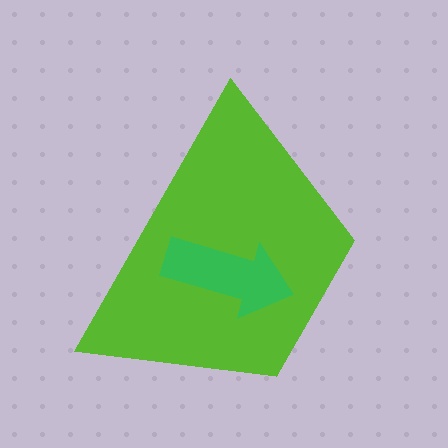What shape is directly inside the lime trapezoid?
The green arrow.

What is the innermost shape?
The green arrow.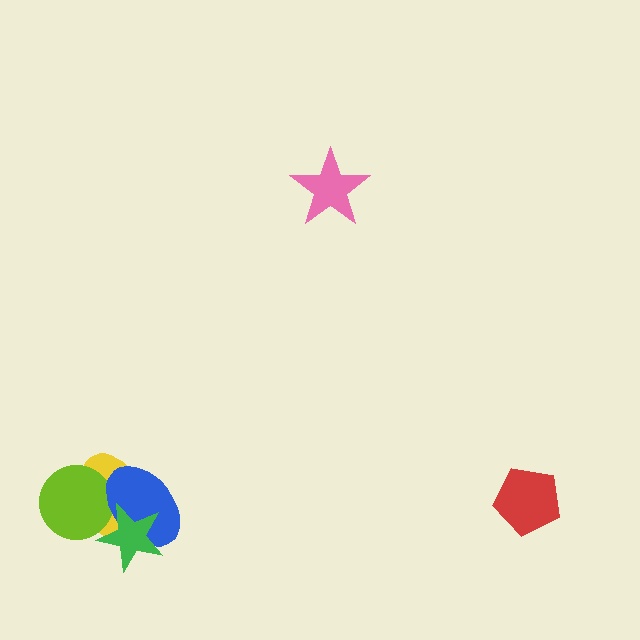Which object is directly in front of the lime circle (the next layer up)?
The blue ellipse is directly in front of the lime circle.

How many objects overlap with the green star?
3 objects overlap with the green star.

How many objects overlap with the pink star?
0 objects overlap with the pink star.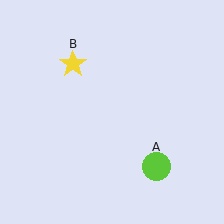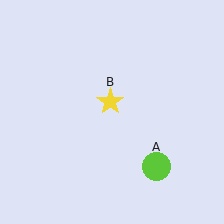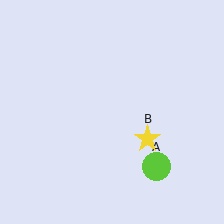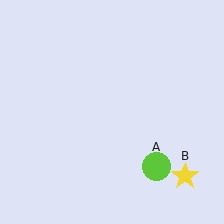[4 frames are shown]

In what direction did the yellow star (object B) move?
The yellow star (object B) moved down and to the right.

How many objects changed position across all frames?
1 object changed position: yellow star (object B).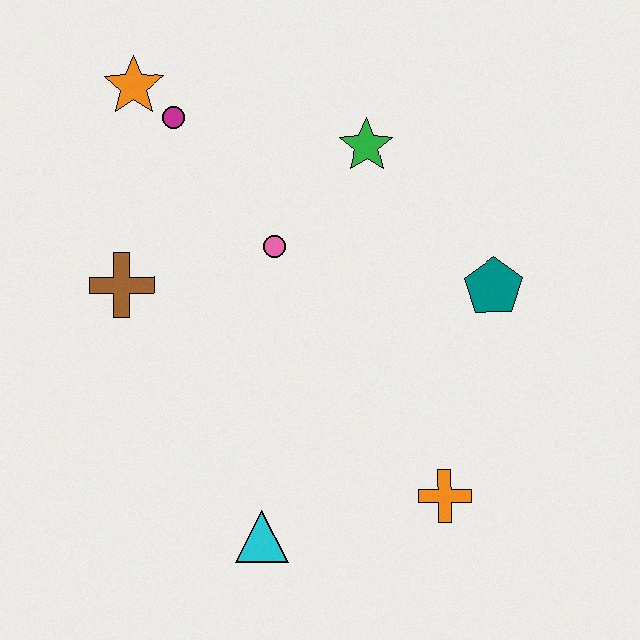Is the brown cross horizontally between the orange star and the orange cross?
No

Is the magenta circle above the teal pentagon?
Yes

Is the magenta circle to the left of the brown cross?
No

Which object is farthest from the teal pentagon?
The orange star is farthest from the teal pentagon.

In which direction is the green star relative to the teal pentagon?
The green star is above the teal pentagon.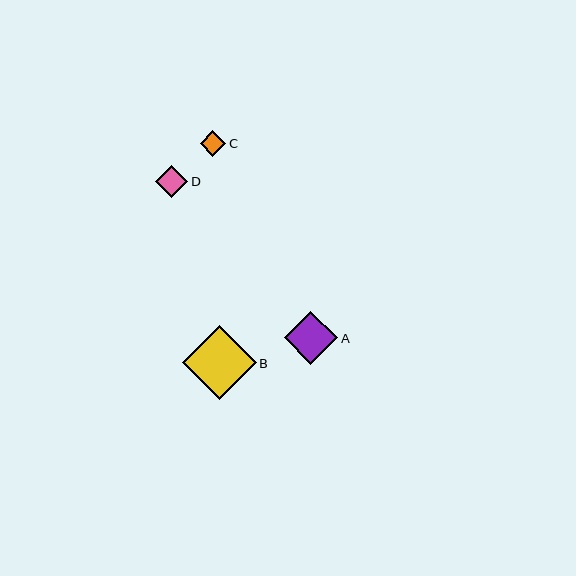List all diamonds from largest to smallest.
From largest to smallest: B, A, D, C.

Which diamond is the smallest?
Diamond C is the smallest with a size of approximately 25 pixels.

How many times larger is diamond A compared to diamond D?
Diamond A is approximately 1.7 times the size of diamond D.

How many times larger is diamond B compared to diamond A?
Diamond B is approximately 1.4 times the size of diamond A.